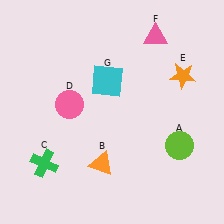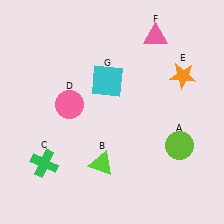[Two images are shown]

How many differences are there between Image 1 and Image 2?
There is 1 difference between the two images.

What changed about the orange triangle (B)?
In Image 1, B is orange. In Image 2, it changed to lime.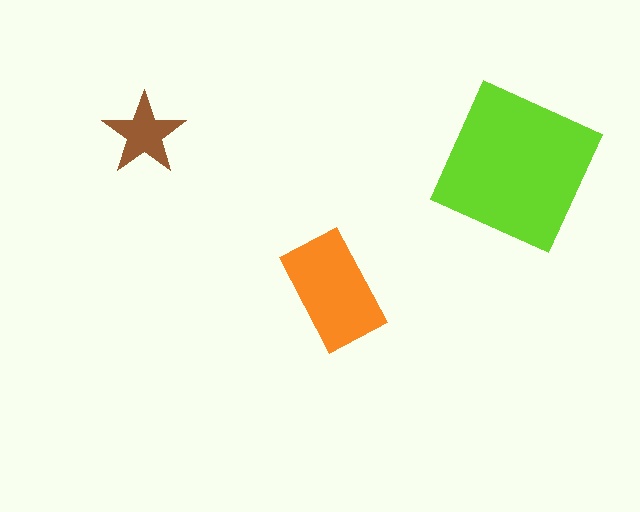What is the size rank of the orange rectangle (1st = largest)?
2nd.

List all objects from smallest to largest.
The brown star, the orange rectangle, the lime square.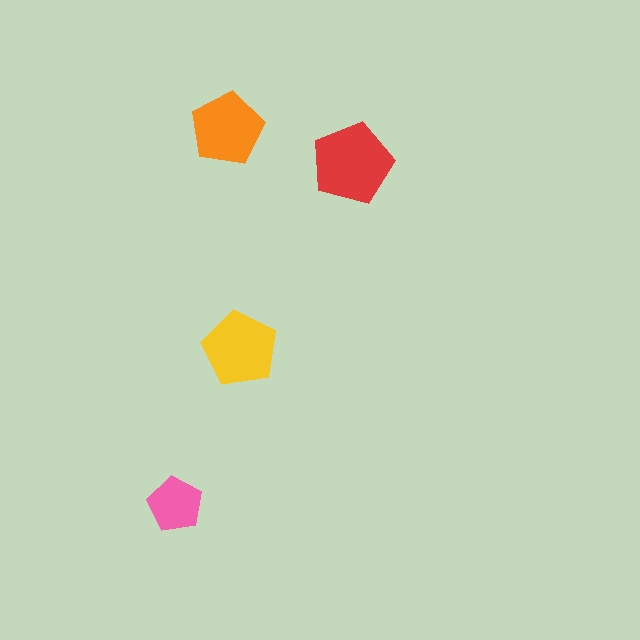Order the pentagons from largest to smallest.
the red one, the yellow one, the orange one, the pink one.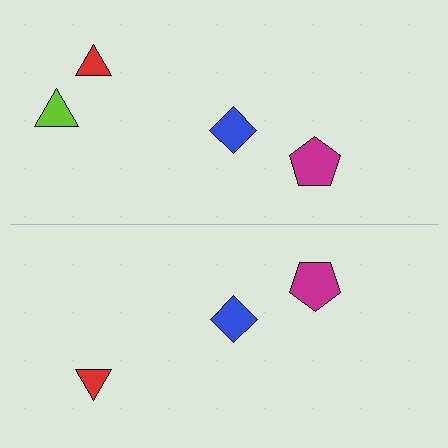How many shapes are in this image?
There are 7 shapes in this image.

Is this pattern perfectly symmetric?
No, the pattern is not perfectly symmetric. A lime triangle is missing from the bottom side.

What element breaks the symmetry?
A lime triangle is missing from the bottom side.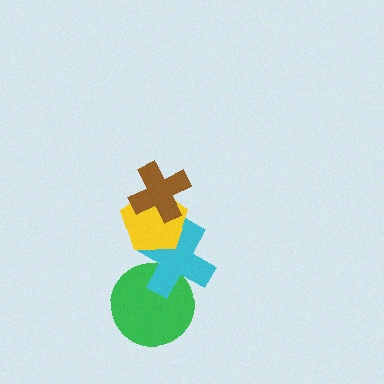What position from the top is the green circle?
The green circle is 4th from the top.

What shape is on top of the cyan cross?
The yellow pentagon is on top of the cyan cross.